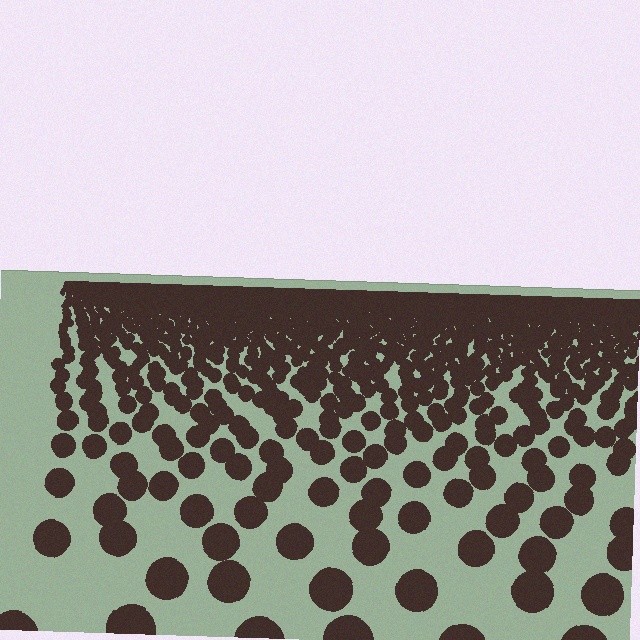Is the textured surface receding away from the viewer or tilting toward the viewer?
The surface is receding away from the viewer. Texture elements get smaller and denser toward the top.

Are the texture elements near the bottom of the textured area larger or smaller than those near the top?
Larger. Near the bottom, elements are closer to the viewer and appear at a bigger on-screen size.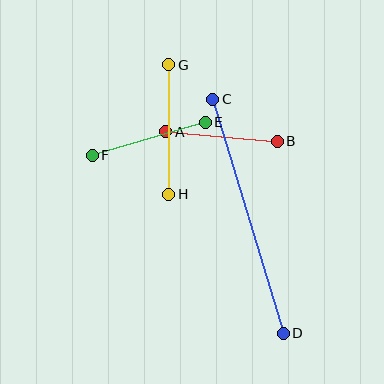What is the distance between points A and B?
The distance is approximately 112 pixels.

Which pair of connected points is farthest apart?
Points C and D are farthest apart.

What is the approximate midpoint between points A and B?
The midpoint is at approximately (221, 137) pixels.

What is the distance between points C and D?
The distance is approximately 245 pixels.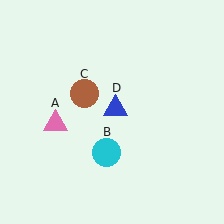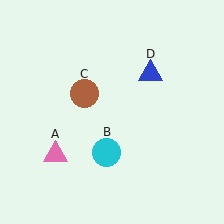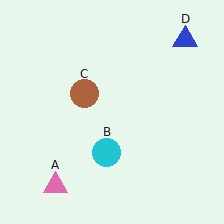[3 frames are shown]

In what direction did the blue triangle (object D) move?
The blue triangle (object D) moved up and to the right.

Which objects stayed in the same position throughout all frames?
Cyan circle (object B) and brown circle (object C) remained stationary.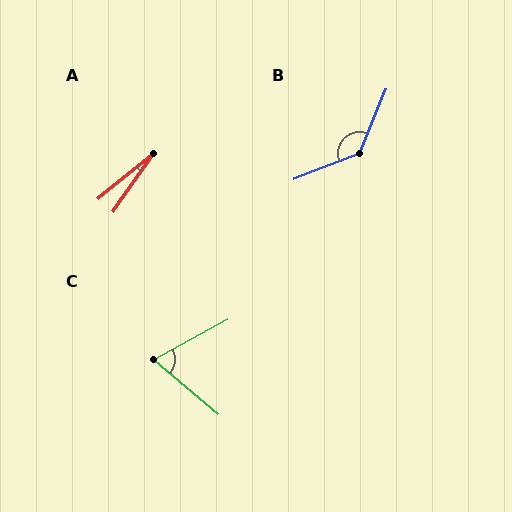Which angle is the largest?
B, at approximately 133 degrees.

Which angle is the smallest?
A, at approximately 16 degrees.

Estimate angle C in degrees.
Approximately 69 degrees.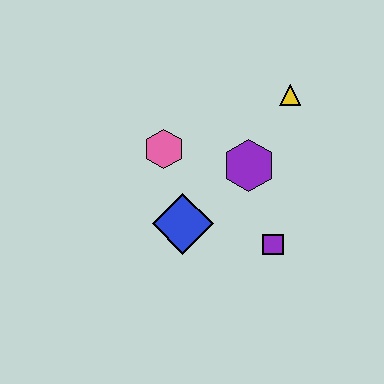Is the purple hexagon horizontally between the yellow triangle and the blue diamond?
Yes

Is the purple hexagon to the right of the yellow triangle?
No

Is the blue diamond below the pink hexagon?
Yes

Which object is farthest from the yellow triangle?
The blue diamond is farthest from the yellow triangle.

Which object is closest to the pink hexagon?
The blue diamond is closest to the pink hexagon.